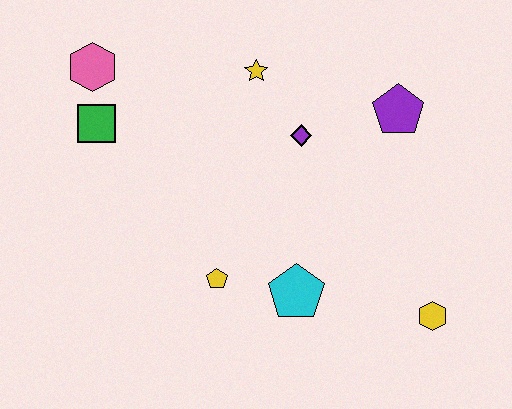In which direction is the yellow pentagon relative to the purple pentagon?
The yellow pentagon is to the left of the purple pentagon.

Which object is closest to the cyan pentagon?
The yellow pentagon is closest to the cyan pentagon.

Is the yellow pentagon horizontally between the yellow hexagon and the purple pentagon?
No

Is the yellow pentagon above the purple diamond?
No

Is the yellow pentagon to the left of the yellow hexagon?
Yes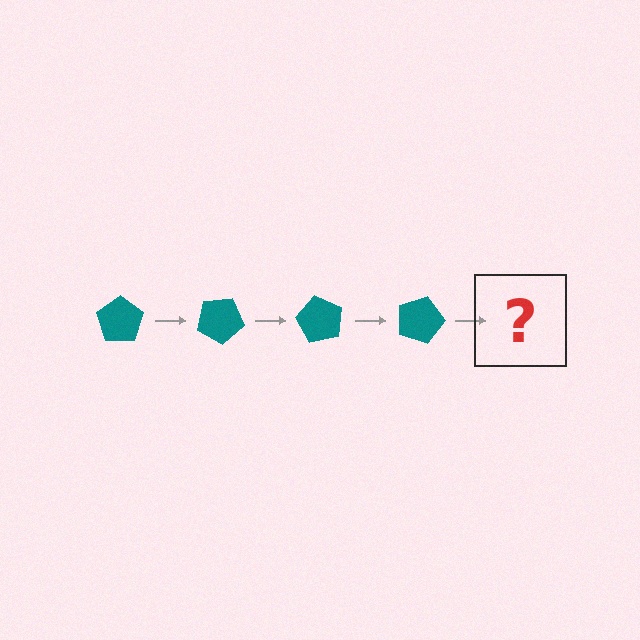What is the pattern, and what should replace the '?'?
The pattern is that the pentagon rotates 30 degrees each step. The '?' should be a teal pentagon rotated 120 degrees.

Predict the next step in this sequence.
The next step is a teal pentagon rotated 120 degrees.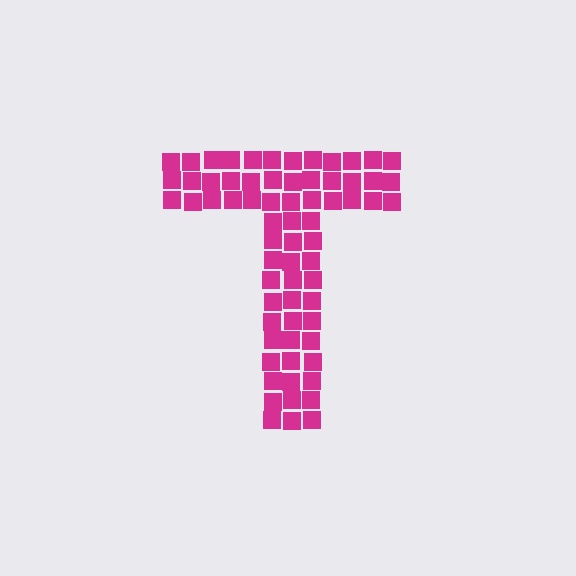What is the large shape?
The large shape is the letter T.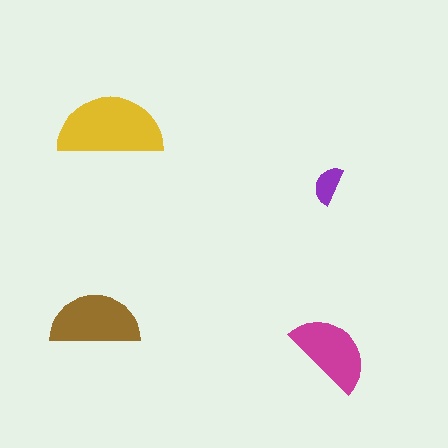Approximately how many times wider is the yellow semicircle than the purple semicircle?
About 2.5 times wider.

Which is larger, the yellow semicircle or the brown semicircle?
The yellow one.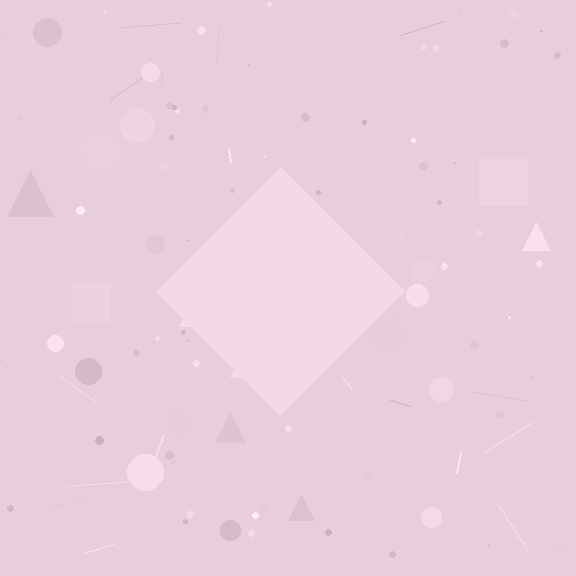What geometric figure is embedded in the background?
A diamond is embedded in the background.